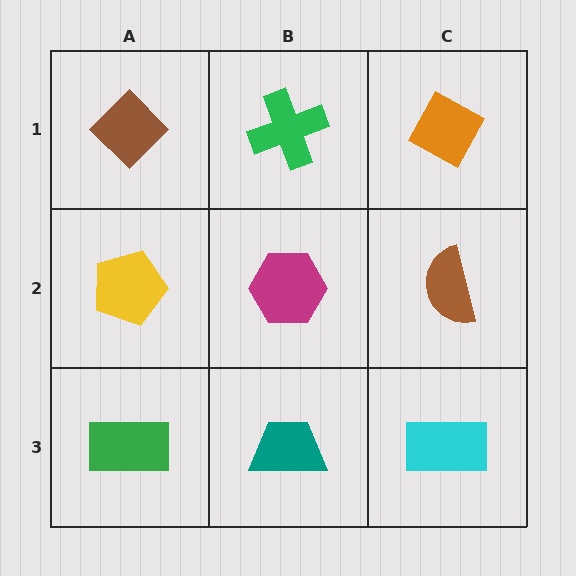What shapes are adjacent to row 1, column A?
A yellow pentagon (row 2, column A), a green cross (row 1, column B).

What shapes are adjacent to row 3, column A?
A yellow pentagon (row 2, column A), a teal trapezoid (row 3, column B).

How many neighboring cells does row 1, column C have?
2.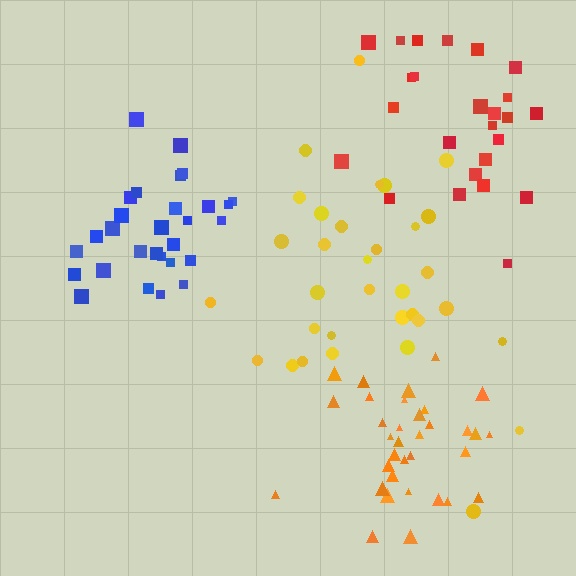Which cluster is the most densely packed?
Orange.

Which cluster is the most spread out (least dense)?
Red.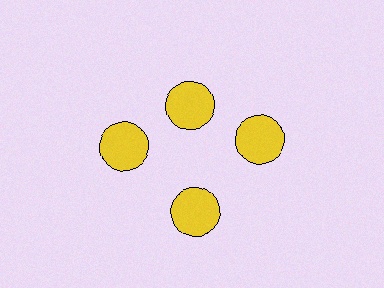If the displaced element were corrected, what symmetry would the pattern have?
It would have 4-fold rotational symmetry — the pattern would map onto itself every 90 degrees.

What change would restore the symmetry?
The symmetry would be restored by moving it outward, back onto the ring so that all 4 circles sit at equal angles and equal distance from the center.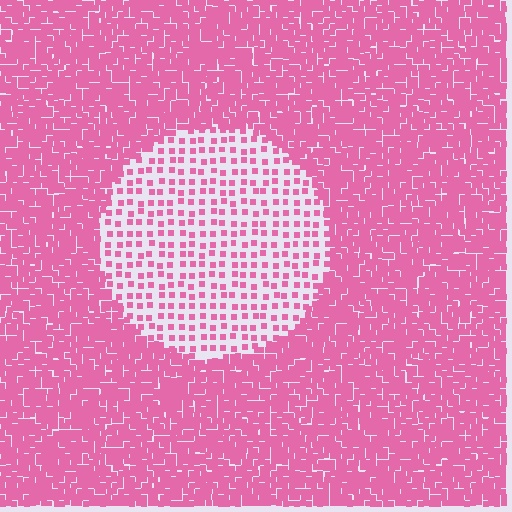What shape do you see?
I see a circle.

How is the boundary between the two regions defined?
The boundary is defined by a change in element density (approximately 3.1x ratio). All elements are the same color, size, and shape.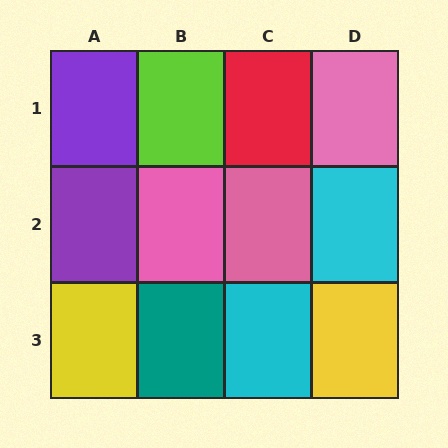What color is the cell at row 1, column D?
Pink.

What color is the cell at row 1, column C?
Red.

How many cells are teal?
1 cell is teal.